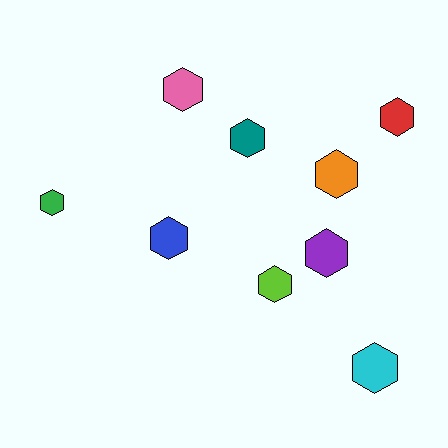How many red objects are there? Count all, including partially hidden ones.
There is 1 red object.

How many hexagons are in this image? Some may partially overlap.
There are 9 hexagons.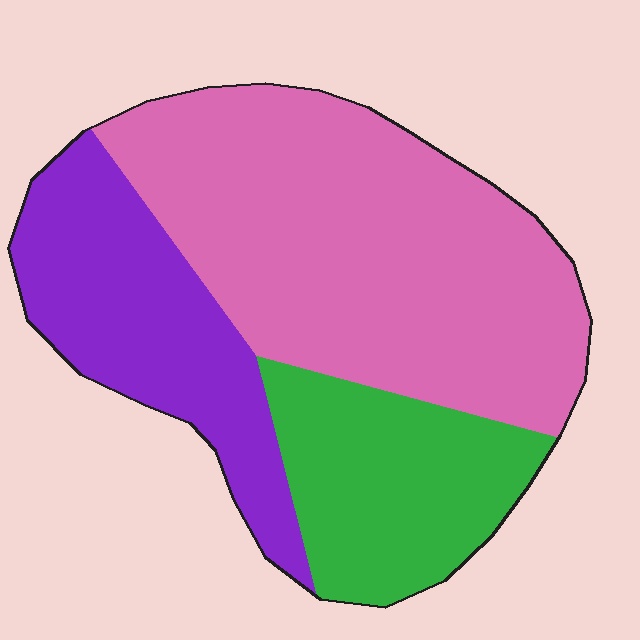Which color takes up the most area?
Pink, at roughly 50%.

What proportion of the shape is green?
Green covers 22% of the shape.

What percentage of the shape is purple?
Purple takes up about one quarter (1/4) of the shape.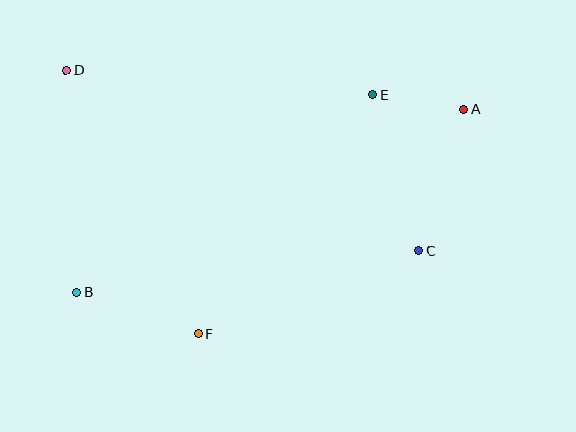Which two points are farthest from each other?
Points A and B are farthest from each other.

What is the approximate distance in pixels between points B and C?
The distance between B and C is approximately 344 pixels.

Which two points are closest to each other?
Points A and E are closest to each other.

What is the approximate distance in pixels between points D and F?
The distance between D and F is approximately 295 pixels.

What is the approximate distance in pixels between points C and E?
The distance between C and E is approximately 163 pixels.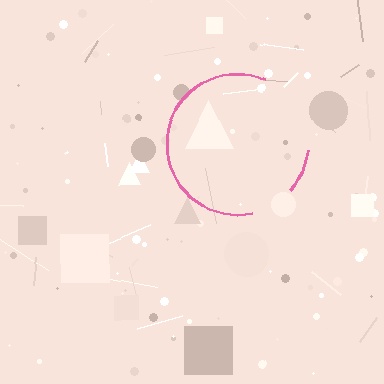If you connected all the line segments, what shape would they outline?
They would outline a circle.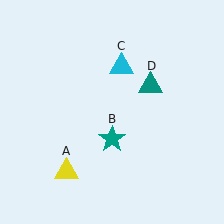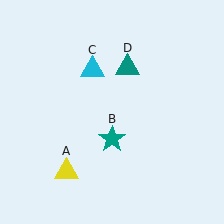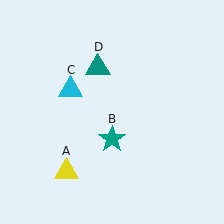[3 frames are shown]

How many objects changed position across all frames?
2 objects changed position: cyan triangle (object C), teal triangle (object D).